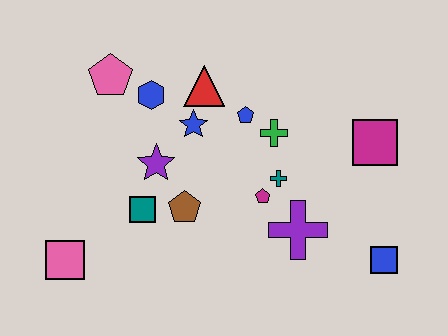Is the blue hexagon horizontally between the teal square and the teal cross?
Yes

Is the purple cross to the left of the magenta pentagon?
No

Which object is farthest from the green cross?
The pink square is farthest from the green cross.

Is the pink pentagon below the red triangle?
No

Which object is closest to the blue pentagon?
The green cross is closest to the blue pentagon.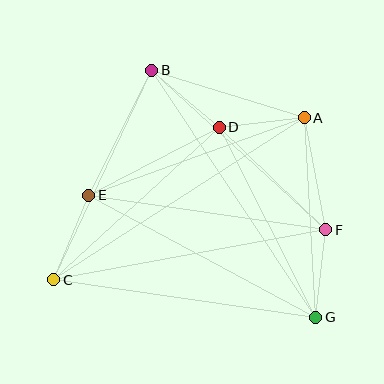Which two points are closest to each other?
Points A and D are closest to each other.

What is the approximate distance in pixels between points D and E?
The distance between D and E is approximately 147 pixels.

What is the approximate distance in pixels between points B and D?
The distance between B and D is approximately 89 pixels.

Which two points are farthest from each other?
Points A and C are farthest from each other.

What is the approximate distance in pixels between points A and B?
The distance between A and B is approximately 160 pixels.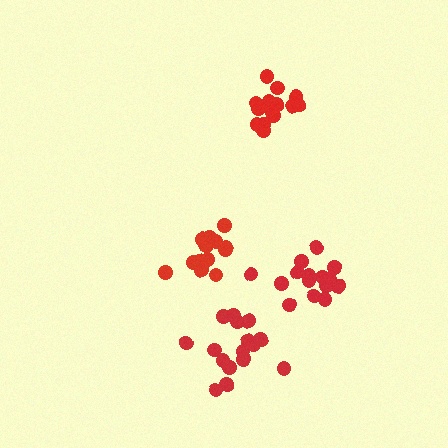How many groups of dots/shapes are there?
There are 4 groups.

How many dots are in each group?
Group 1: 14 dots, Group 2: 16 dots, Group 3: 16 dots, Group 4: 14 dots (60 total).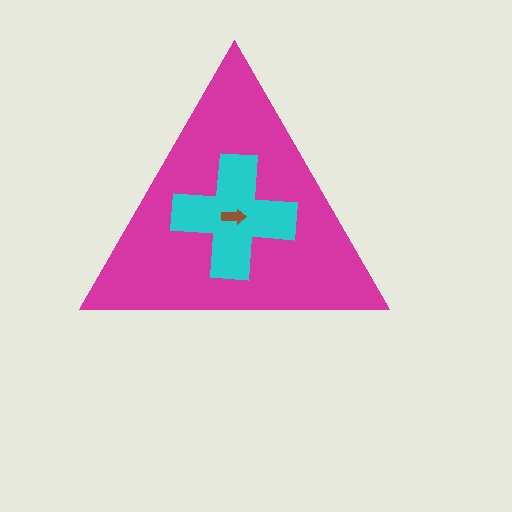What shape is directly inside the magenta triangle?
The cyan cross.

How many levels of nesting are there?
3.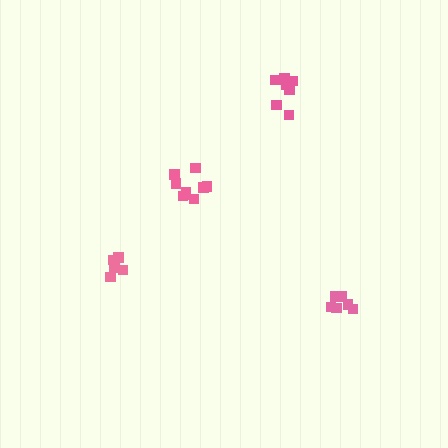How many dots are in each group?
Group 1: 7 dots, Group 2: 5 dots, Group 3: 6 dots, Group 4: 9 dots (27 total).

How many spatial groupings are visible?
There are 4 spatial groupings.